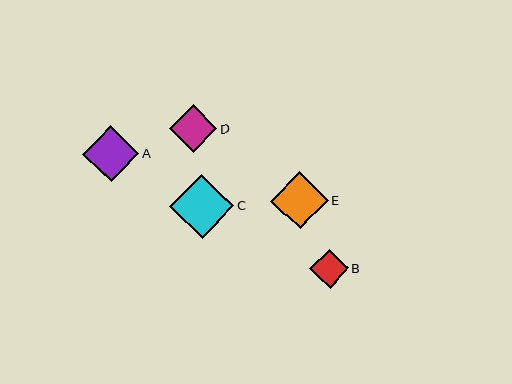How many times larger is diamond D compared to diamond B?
Diamond D is approximately 1.2 times the size of diamond B.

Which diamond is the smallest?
Diamond B is the smallest with a size of approximately 38 pixels.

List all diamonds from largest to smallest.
From largest to smallest: C, E, A, D, B.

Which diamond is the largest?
Diamond C is the largest with a size of approximately 64 pixels.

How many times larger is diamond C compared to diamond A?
Diamond C is approximately 1.1 times the size of diamond A.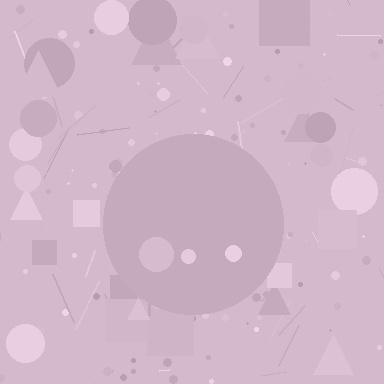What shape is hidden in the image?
A circle is hidden in the image.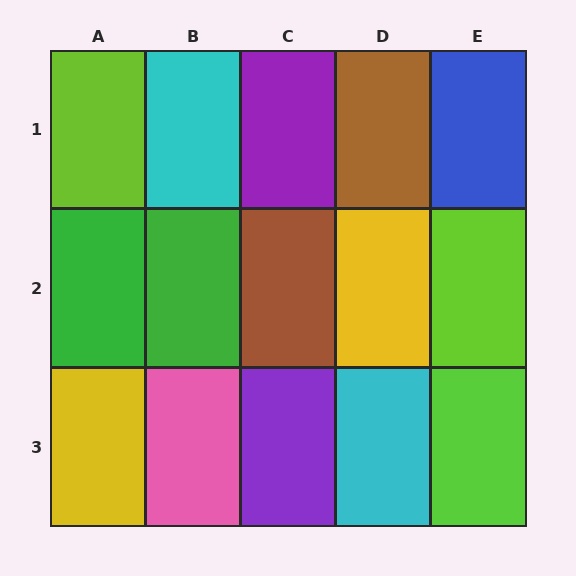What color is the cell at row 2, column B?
Green.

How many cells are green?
2 cells are green.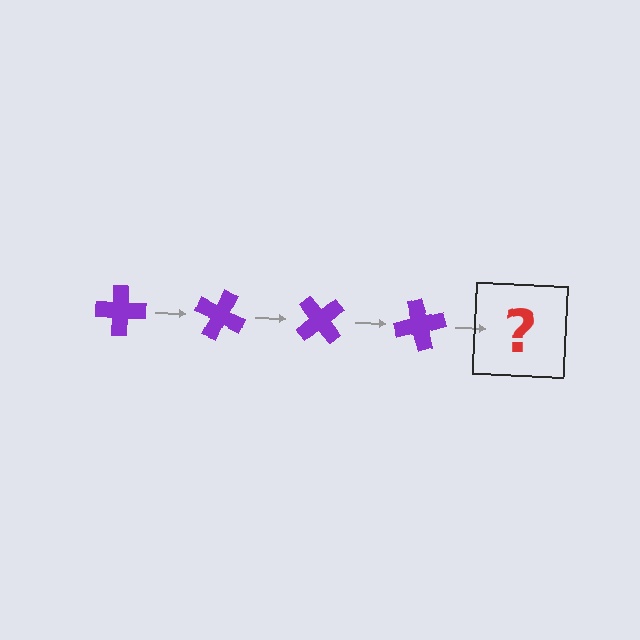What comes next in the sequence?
The next element should be a purple cross rotated 100 degrees.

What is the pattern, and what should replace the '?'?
The pattern is that the cross rotates 25 degrees each step. The '?' should be a purple cross rotated 100 degrees.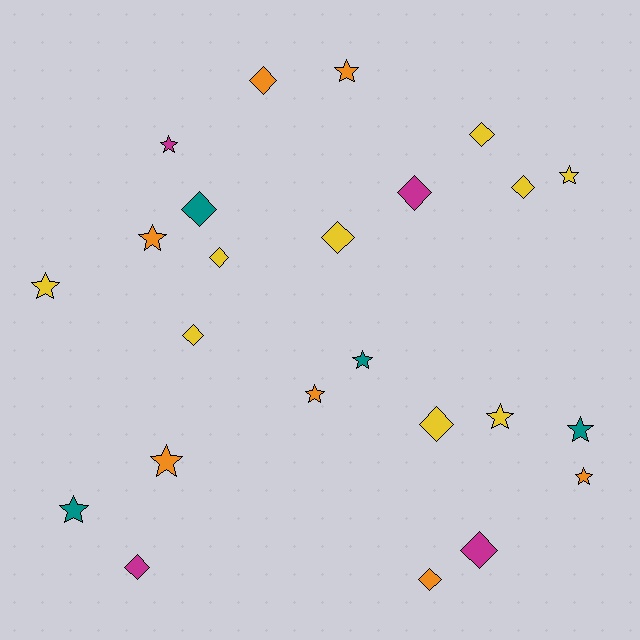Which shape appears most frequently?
Star, with 12 objects.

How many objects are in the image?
There are 24 objects.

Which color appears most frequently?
Yellow, with 9 objects.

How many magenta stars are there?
There is 1 magenta star.